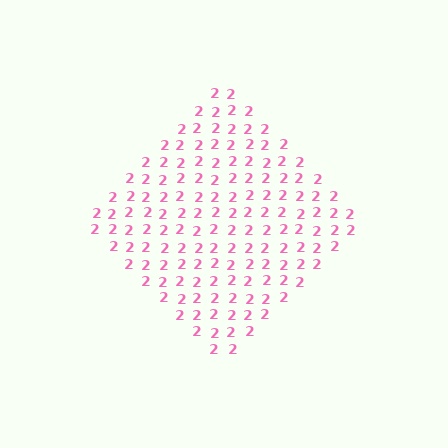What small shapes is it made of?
It is made of small digit 2's.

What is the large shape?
The large shape is a diamond.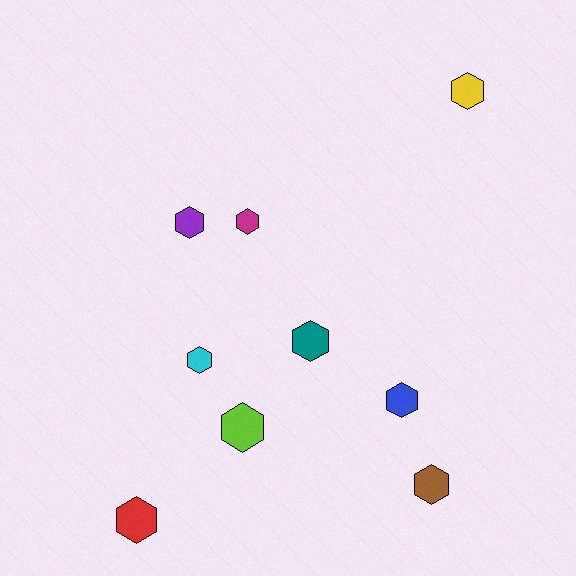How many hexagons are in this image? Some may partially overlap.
There are 9 hexagons.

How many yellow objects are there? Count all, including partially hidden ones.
There is 1 yellow object.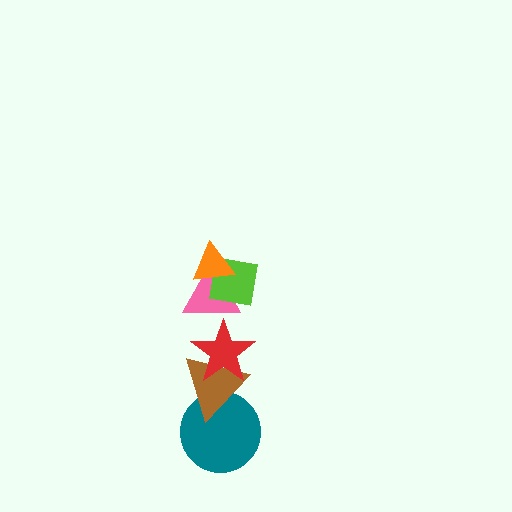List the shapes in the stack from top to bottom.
From top to bottom: the orange triangle, the lime square, the pink triangle, the red star, the brown triangle, the teal circle.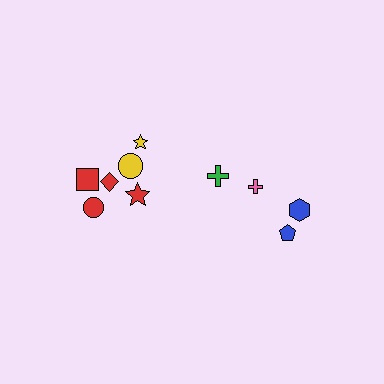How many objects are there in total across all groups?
There are 10 objects.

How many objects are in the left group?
There are 6 objects.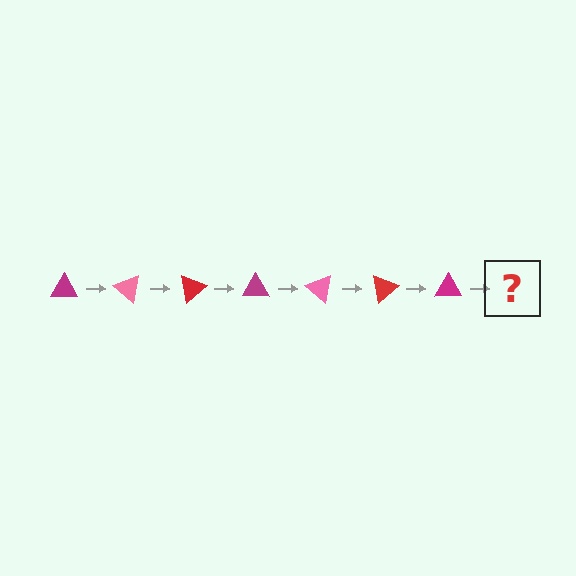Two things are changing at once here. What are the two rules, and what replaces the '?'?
The two rules are that it rotates 40 degrees each step and the color cycles through magenta, pink, and red. The '?' should be a pink triangle, rotated 280 degrees from the start.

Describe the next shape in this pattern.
It should be a pink triangle, rotated 280 degrees from the start.